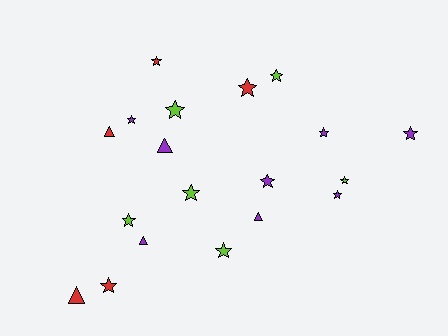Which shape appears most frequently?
Star, with 14 objects.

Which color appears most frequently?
Purple, with 8 objects.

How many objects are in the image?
There are 19 objects.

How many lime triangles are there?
There are no lime triangles.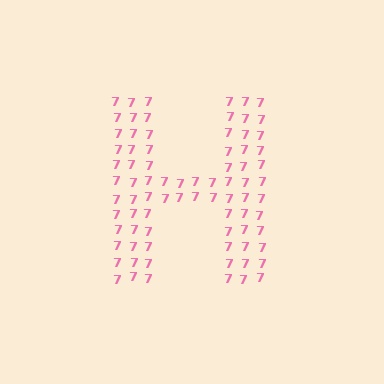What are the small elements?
The small elements are digit 7's.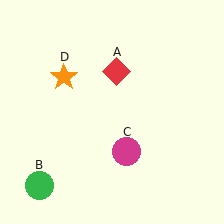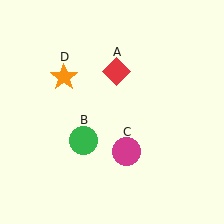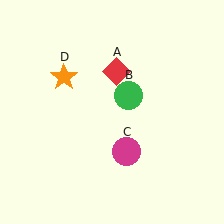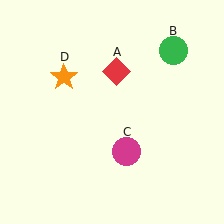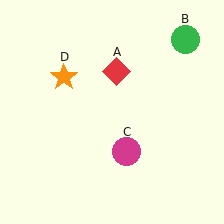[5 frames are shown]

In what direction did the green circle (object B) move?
The green circle (object B) moved up and to the right.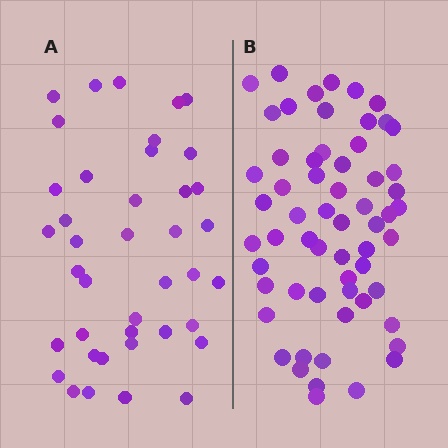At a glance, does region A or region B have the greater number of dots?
Region B (the right region) has more dots.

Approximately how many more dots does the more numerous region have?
Region B has approximately 20 more dots than region A.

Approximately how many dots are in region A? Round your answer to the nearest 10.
About 40 dots.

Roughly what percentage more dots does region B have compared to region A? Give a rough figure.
About 50% more.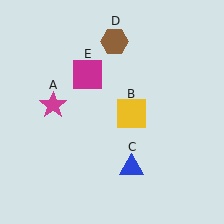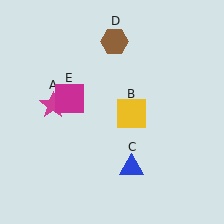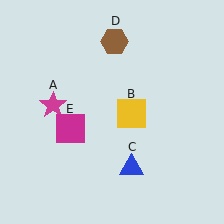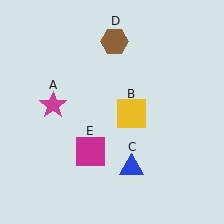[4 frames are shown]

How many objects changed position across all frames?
1 object changed position: magenta square (object E).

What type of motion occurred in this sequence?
The magenta square (object E) rotated counterclockwise around the center of the scene.